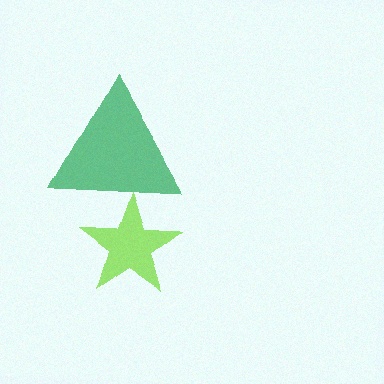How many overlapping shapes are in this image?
There are 2 overlapping shapes in the image.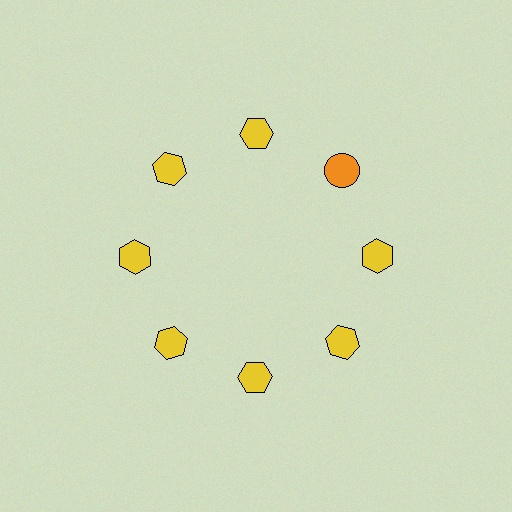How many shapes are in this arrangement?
There are 8 shapes arranged in a ring pattern.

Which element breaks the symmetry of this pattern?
The orange circle at roughly the 2 o'clock position breaks the symmetry. All other shapes are yellow hexagons.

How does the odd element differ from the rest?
It differs in both color (orange instead of yellow) and shape (circle instead of hexagon).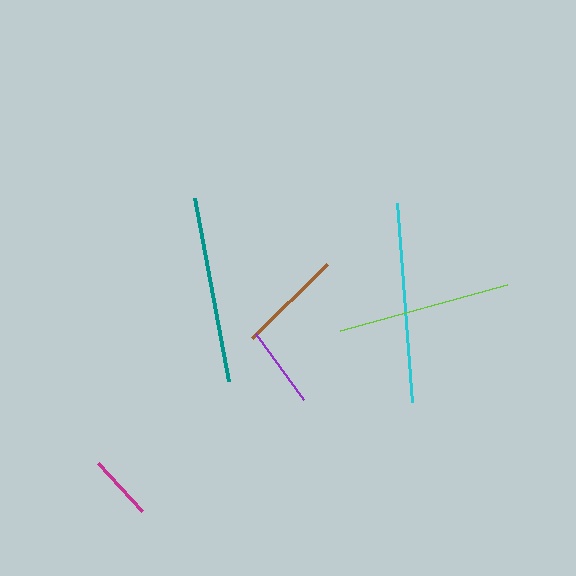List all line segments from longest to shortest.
From longest to shortest: cyan, teal, lime, brown, purple, magenta.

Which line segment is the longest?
The cyan line is the longest at approximately 200 pixels.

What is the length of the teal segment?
The teal segment is approximately 186 pixels long.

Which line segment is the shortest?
The magenta line is the shortest at approximately 65 pixels.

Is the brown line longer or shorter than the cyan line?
The cyan line is longer than the brown line.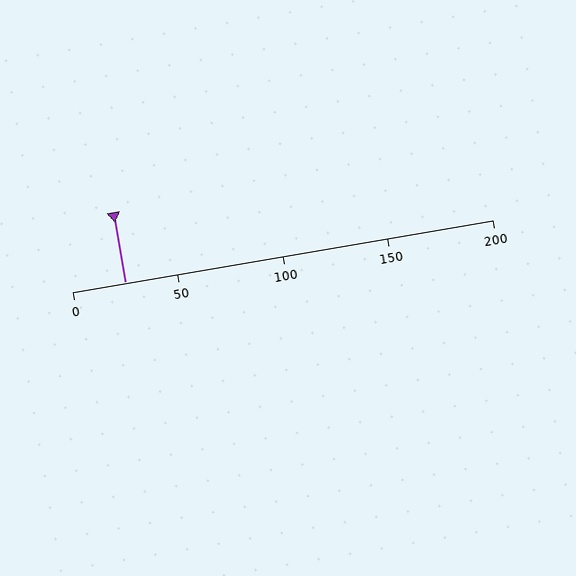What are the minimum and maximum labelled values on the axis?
The axis runs from 0 to 200.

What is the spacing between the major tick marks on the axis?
The major ticks are spaced 50 apart.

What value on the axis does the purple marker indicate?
The marker indicates approximately 25.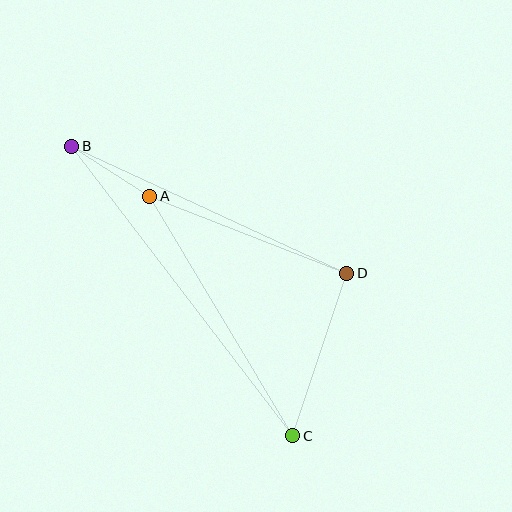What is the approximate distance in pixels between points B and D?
The distance between B and D is approximately 303 pixels.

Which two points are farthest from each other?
Points B and C are farthest from each other.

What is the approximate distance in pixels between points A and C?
The distance between A and C is approximately 279 pixels.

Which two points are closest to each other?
Points A and B are closest to each other.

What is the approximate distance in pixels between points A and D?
The distance between A and D is approximately 212 pixels.